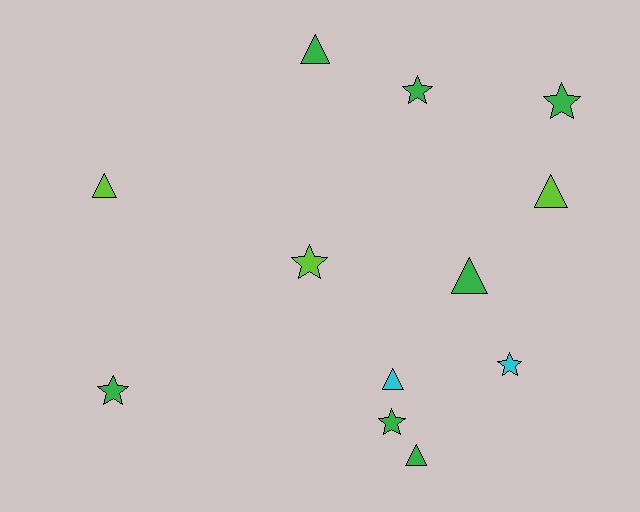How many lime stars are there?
There is 1 lime star.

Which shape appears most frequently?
Star, with 6 objects.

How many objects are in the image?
There are 12 objects.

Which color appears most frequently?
Green, with 7 objects.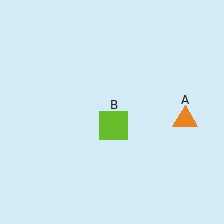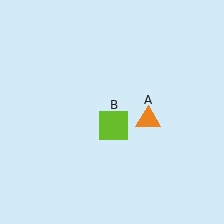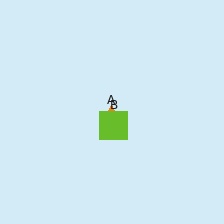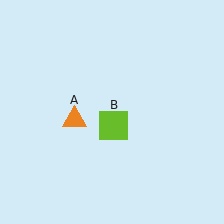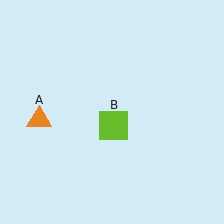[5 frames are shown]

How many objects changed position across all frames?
1 object changed position: orange triangle (object A).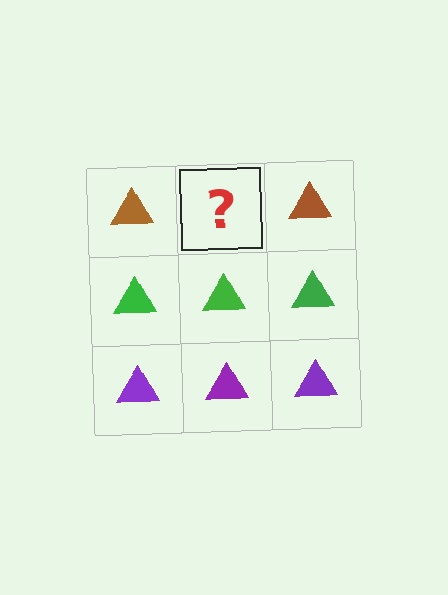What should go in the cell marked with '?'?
The missing cell should contain a brown triangle.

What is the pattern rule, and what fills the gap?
The rule is that each row has a consistent color. The gap should be filled with a brown triangle.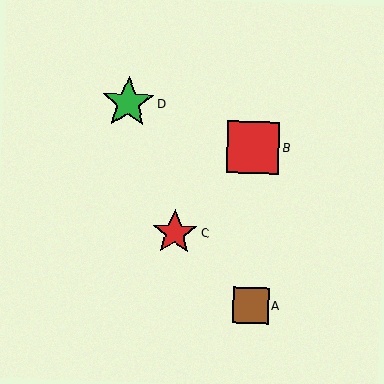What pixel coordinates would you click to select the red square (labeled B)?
Click at (253, 147) to select the red square B.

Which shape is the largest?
The green star (labeled D) is the largest.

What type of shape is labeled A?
Shape A is a brown square.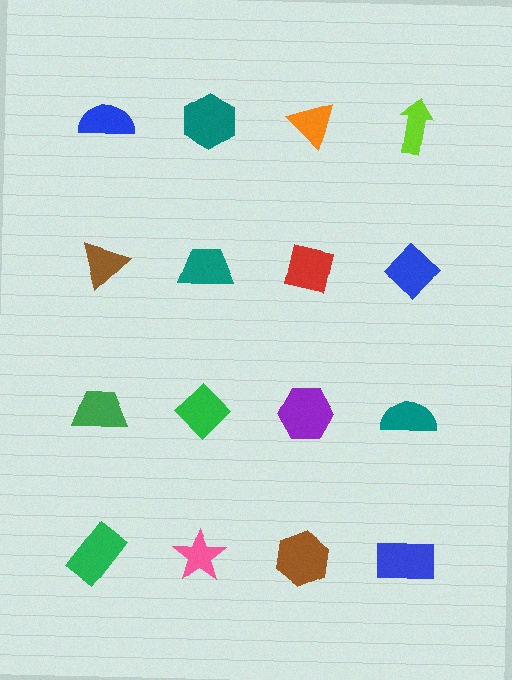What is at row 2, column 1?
A brown triangle.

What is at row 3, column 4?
A teal semicircle.